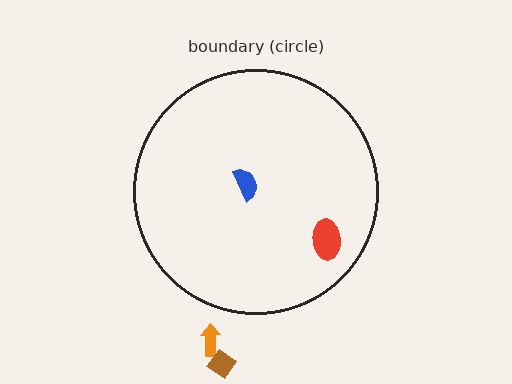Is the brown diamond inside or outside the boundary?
Outside.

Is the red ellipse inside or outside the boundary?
Inside.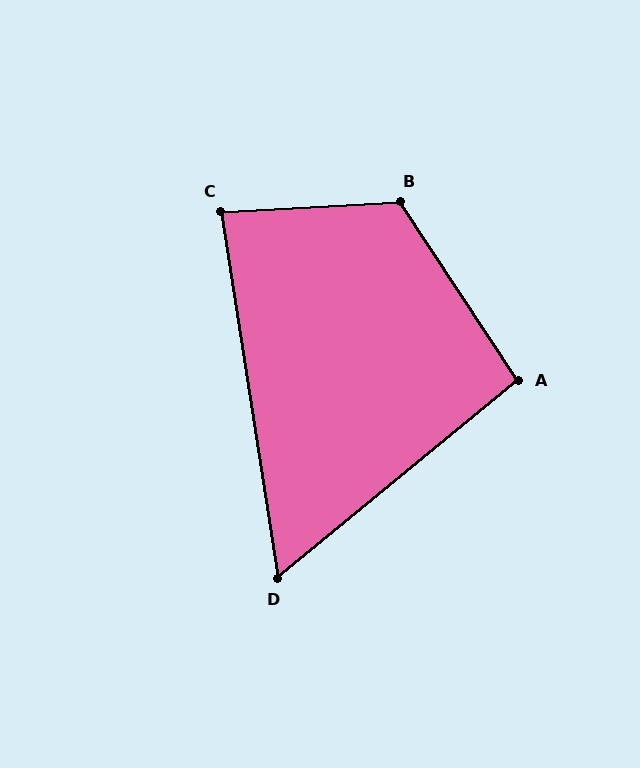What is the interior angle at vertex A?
Approximately 96 degrees (obtuse).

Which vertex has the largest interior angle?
B, at approximately 121 degrees.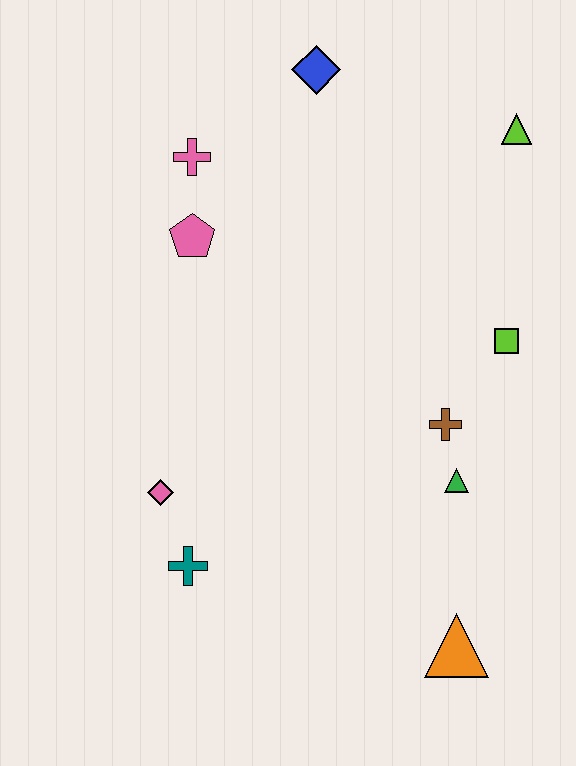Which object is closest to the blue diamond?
The pink cross is closest to the blue diamond.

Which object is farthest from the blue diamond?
The orange triangle is farthest from the blue diamond.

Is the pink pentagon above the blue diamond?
No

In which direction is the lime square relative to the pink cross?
The lime square is to the right of the pink cross.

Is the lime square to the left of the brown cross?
No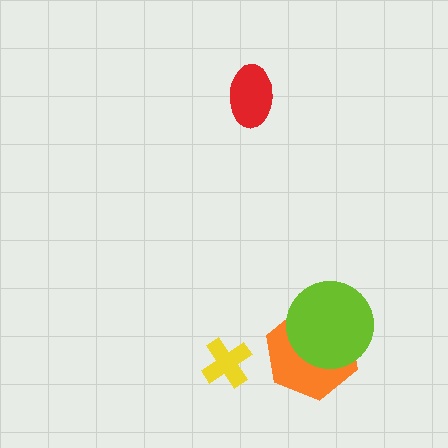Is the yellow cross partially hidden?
No, no other shape covers it.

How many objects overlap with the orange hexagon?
1 object overlaps with the orange hexagon.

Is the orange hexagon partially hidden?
Yes, it is partially covered by another shape.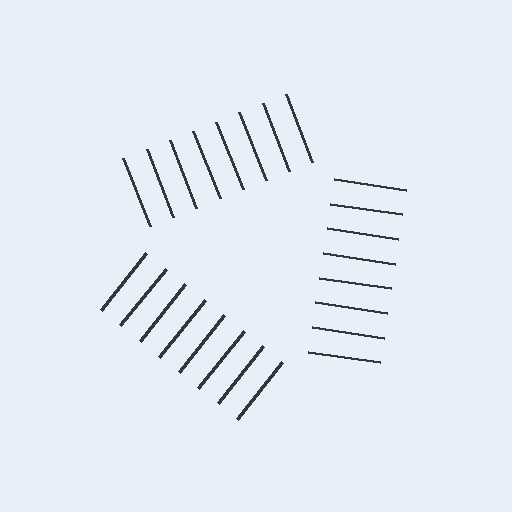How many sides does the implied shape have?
3 sides — the line-ends trace a triangle.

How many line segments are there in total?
24 — 8 along each of the 3 edges.